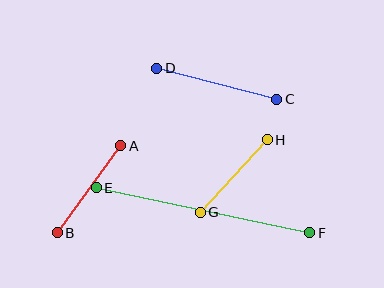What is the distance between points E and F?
The distance is approximately 219 pixels.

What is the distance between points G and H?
The distance is approximately 99 pixels.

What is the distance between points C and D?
The distance is approximately 124 pixels.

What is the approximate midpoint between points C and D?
The midpoint is at approximately (217, 84) pixels.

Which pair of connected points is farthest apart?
Points E and F are farthest apart.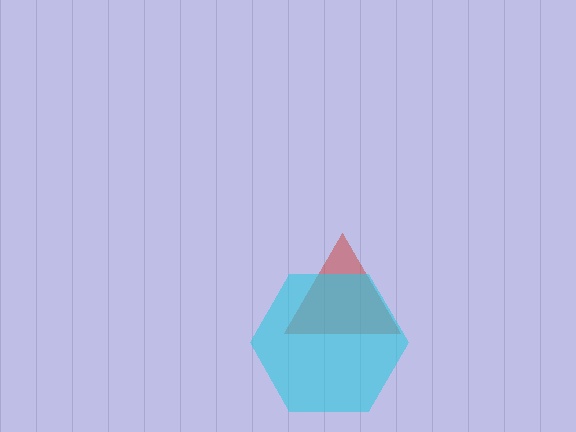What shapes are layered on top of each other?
The layered shapes are: a red triangle, a cyan hexagon.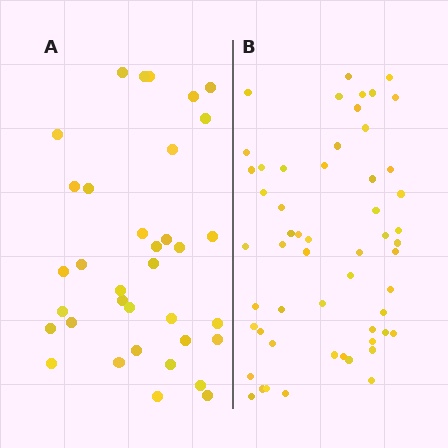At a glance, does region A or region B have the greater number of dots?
Region B (the right region) has more dots.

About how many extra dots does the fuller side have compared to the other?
Region B has approximately 20 more dots than region A.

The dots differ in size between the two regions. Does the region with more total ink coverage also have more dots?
No. Region A has more total ink coverage because its dots are larger, but region B actually contains more individual dots. Total area can be misleading — the number of items is what matters here.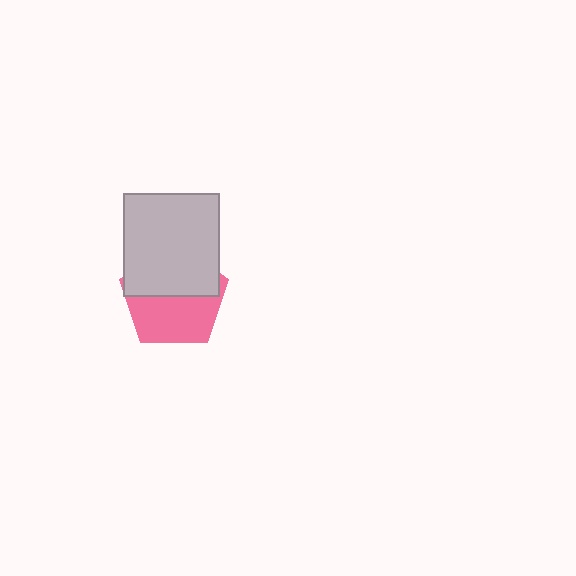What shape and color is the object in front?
The object in front is a light gray rectangle.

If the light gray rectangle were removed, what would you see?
You would see the complete pink pentagon.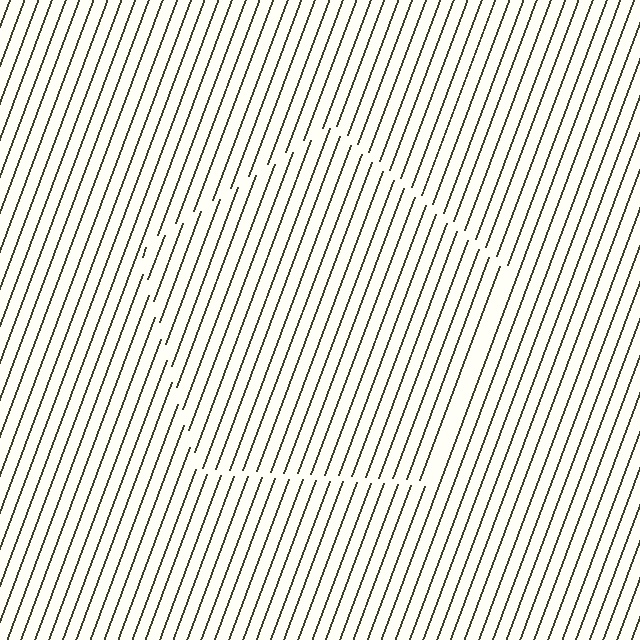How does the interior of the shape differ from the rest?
The interior of the shape contains the same grating, shifted by half a period — the contour is defined by the phase discontinuity where line-ends from the inner and outer gratings abut.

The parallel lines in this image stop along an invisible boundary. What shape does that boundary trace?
An illusory pentagon. The interior of the shape contains the same grating, shifted by half a period — the contour is defined by the phase discontinuity where line-ends from the inner and outer gratings abut.